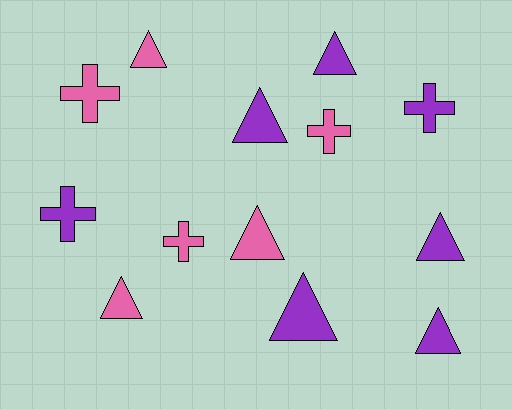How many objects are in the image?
There are 13 objects.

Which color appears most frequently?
Purple, with 7 objects.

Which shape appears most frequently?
Triangle, with 8 objects.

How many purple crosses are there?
There are 2 purple crosses.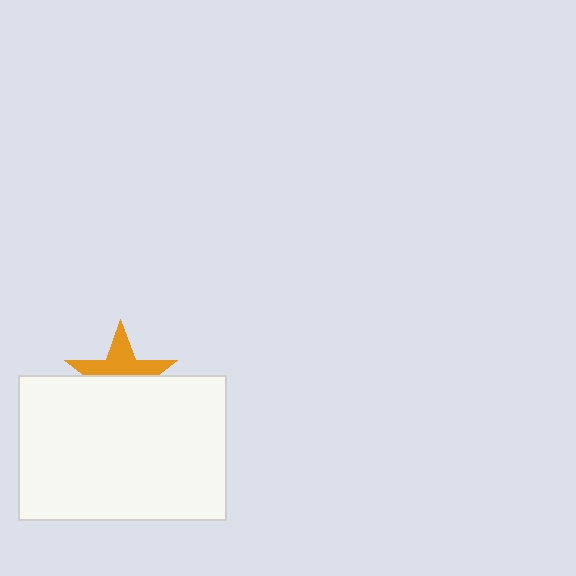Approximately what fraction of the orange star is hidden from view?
Roughly 51% of the orange star is hidden behind the white rectangle.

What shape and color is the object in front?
The object in front is a white rectangle.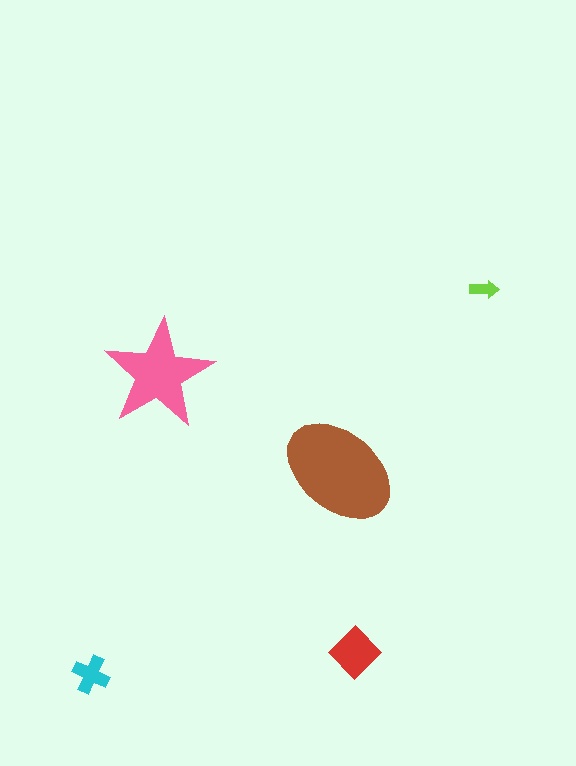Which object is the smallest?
The lime arrow.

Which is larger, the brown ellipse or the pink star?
The brown ellipse.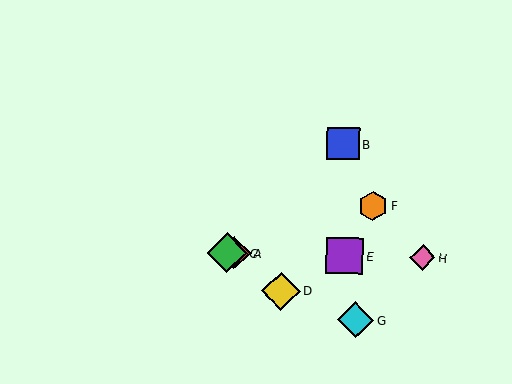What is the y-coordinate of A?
Object A is at y≈253.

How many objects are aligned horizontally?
4 objects (A, C, E, H) are aligned horizontally.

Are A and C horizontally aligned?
Yes, both are at y≈253.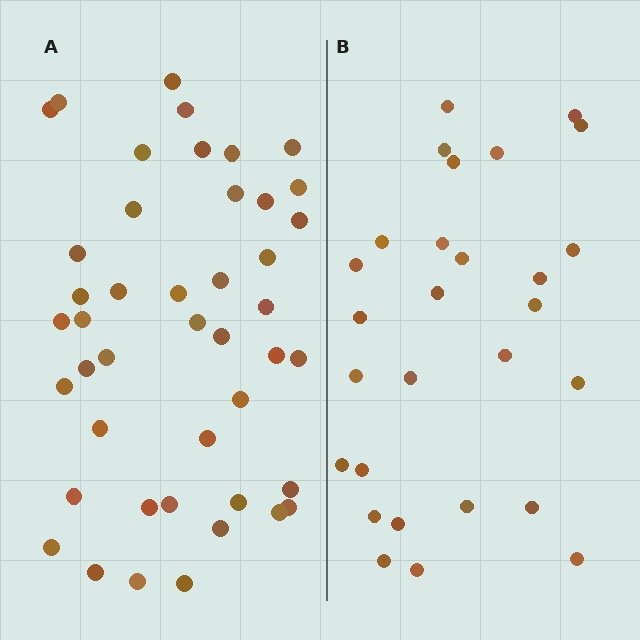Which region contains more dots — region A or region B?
Region A (the left region) has more dots.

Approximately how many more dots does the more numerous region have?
Region A has approximately 15 more dots than region B.